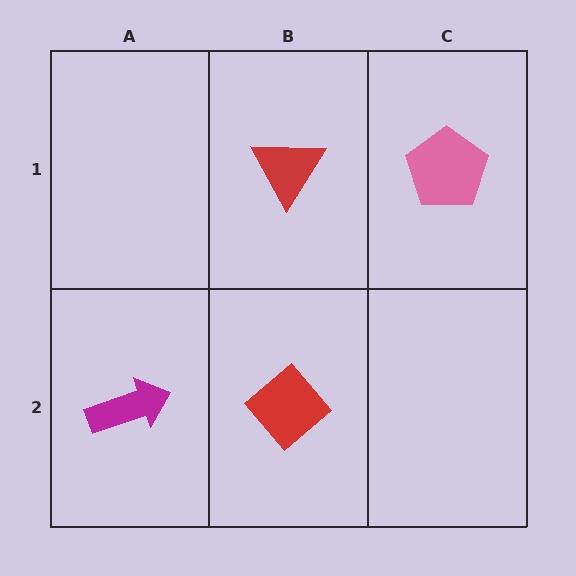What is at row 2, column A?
A magenta arrow.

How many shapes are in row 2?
2 shapes.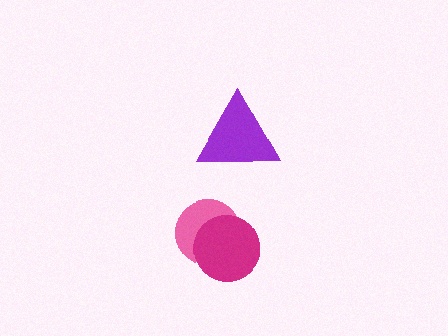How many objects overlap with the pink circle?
1 object overlaps with the pink circle.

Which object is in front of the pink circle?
The magenta circle is in front of the pink circle.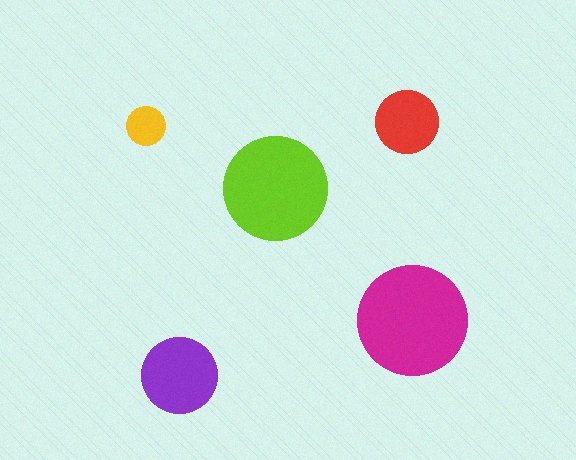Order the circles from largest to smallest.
the magenta one, the lime one, the purple one, the red one, the yellow one.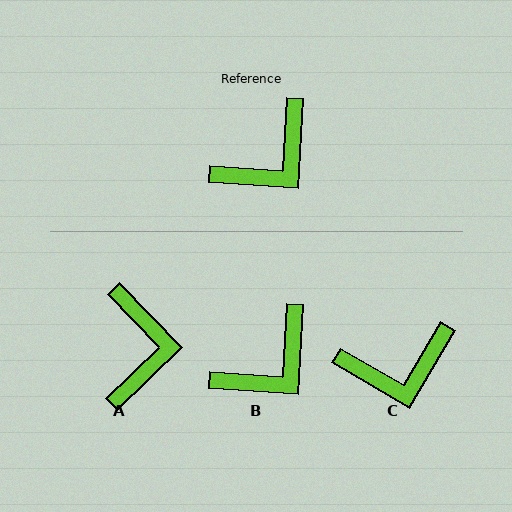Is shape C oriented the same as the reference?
No, it is off by about 27 degrees.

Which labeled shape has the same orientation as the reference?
B.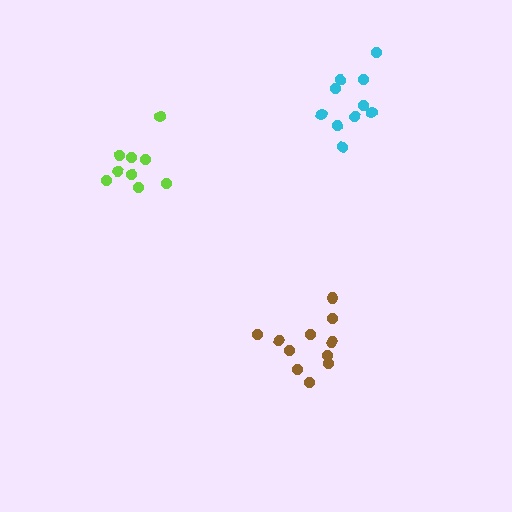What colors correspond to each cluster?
The clusters are colored: cyan, lime, brown.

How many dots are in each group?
Group 1: 10 dots, Group 2: 9 dots, Group 3: 11 dots (30 total).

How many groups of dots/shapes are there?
There are 3 groups.